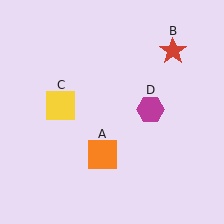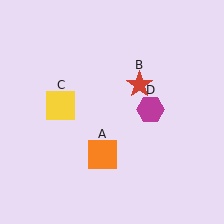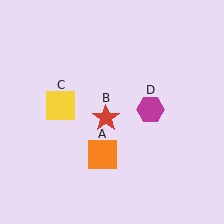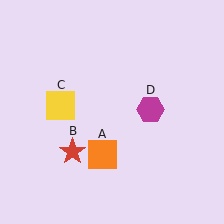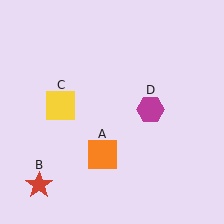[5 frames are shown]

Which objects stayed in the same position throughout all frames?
Orange square (object A) and yellow square (object C) and magenta hexagon (object D) remained stationary.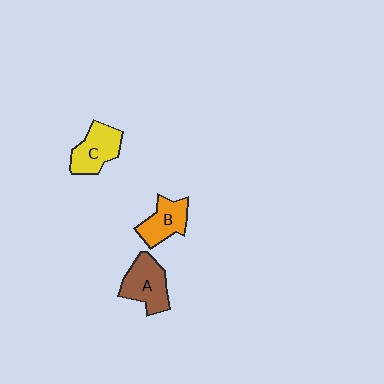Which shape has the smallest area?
Shape B (orange).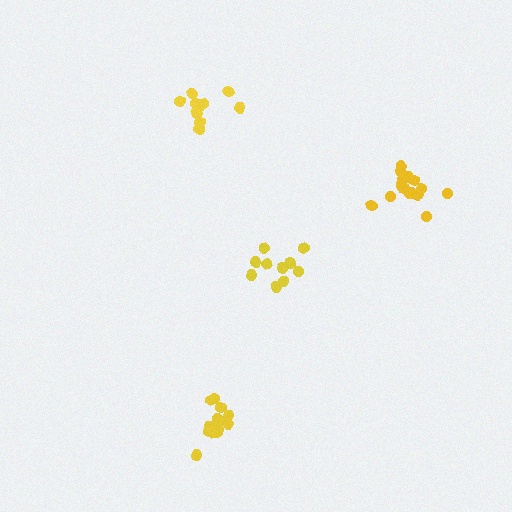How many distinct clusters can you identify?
There are 4 distinct clusters.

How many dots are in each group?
Group 1: 16 dots, Group 2: 10 dots, Group 3: 10 dots, Group 4: 14 dots (50 total).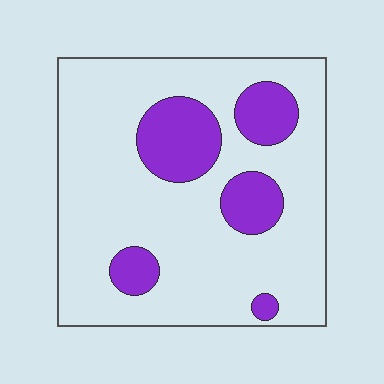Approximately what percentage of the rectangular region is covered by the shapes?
Approximately 20%.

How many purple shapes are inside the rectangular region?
5.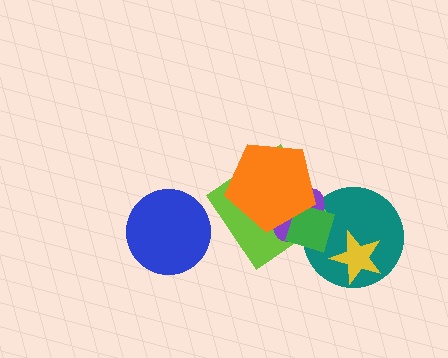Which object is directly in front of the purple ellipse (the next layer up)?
The green diamond is directly in front of the purple ellipse.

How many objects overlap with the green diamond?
4 objects overlap with the green diamond.